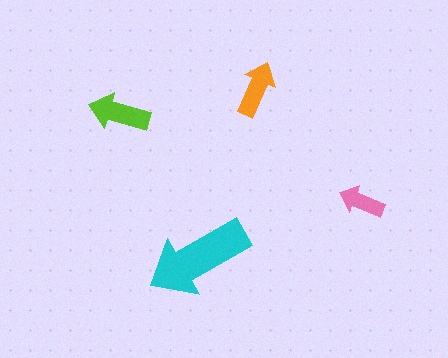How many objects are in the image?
There are 4 objects in the image.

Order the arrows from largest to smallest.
the cyan one, the lime one, the orange one, the pink one.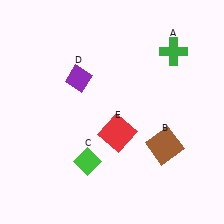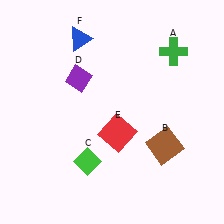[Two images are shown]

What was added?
A blue triangle (F) was added in Image 2.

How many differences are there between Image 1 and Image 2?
There is 1 difference between the two images.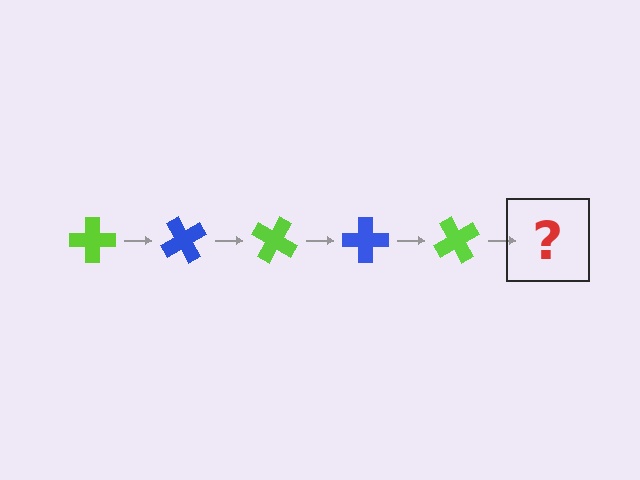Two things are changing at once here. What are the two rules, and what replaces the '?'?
The two rules are that it rotates 60 degrees each step and the color cycles through lime and blue. The '?' should be a blue cross, rotated 300 degrees from the start.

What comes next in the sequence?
The next element should be a blue cross, rotated 300 degrees from the start.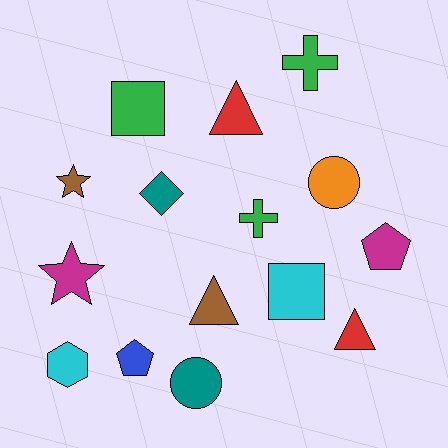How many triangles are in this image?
There are 3 triangles.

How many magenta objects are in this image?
There are 2 magenta objects.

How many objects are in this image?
There are 15 objects.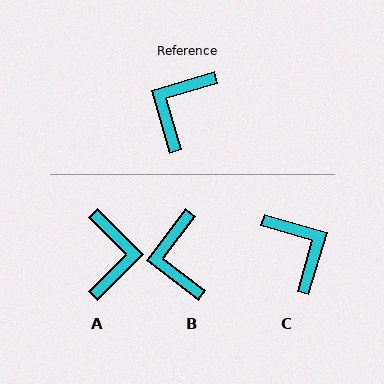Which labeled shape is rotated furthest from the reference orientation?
A, about 151 degrees away.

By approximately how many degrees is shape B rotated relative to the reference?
Approximately 36 degrees counter-clockwise.